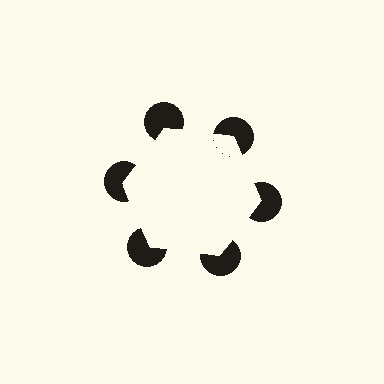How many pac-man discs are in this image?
There are 6 — one at each vertex of the illusory hexagon.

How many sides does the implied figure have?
6 sides.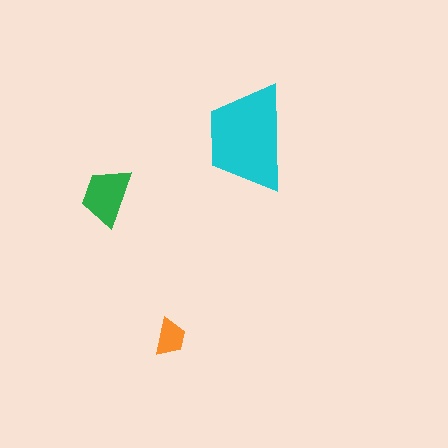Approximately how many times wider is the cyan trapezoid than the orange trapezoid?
About 3 times wider.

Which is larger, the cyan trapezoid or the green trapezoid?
The cyan one.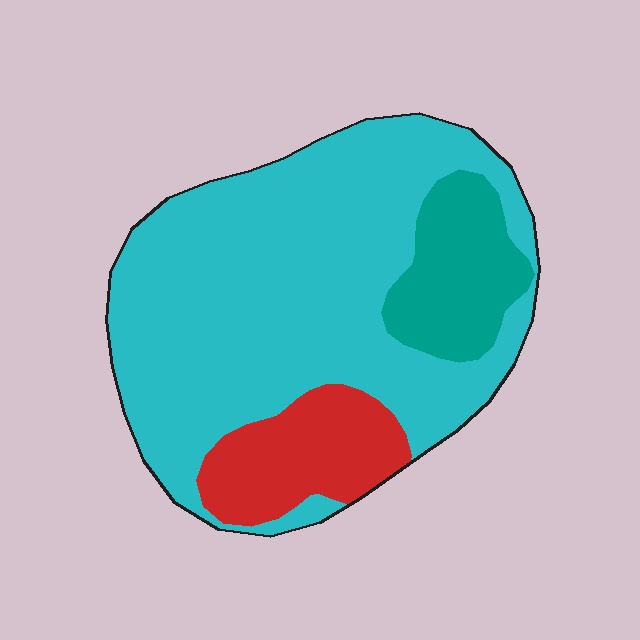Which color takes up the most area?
Cyan, at roughly 70%.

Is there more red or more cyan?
Cyan.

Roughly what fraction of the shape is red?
Red takes up less than a sixth of the shape.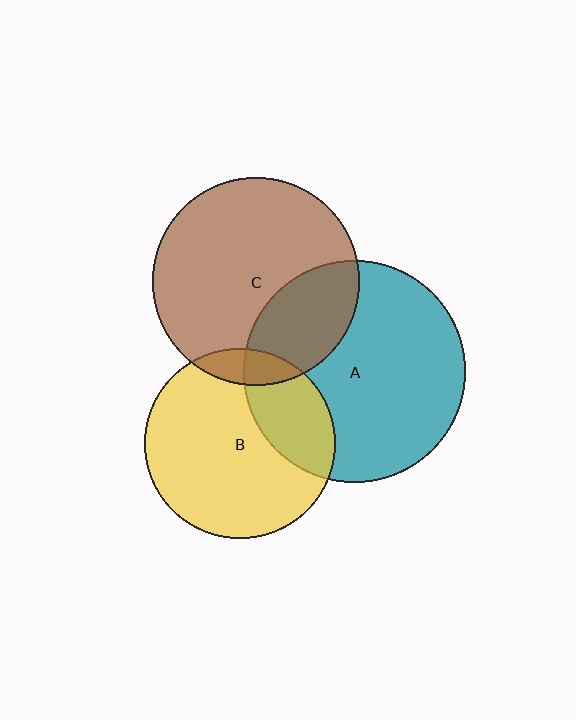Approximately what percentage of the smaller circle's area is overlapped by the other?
Approximately 10%.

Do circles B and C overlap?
Yes.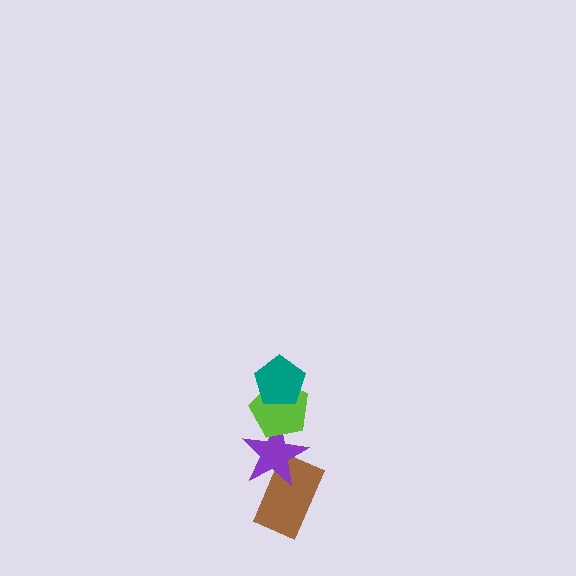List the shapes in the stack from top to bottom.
From top to bottom: the teal pentagon, the lime pentagon, the purple star, the brown rectangle.